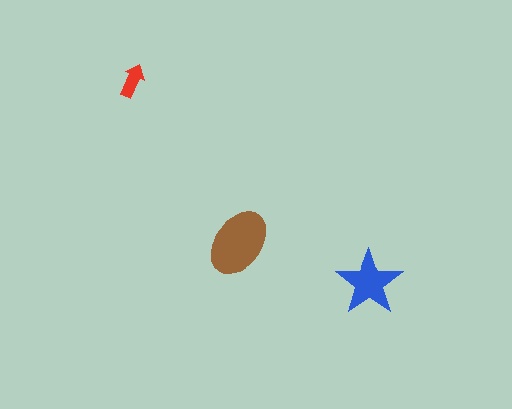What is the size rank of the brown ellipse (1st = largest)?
1st.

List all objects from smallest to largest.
The red arrow, the blue star, the brown ellipse.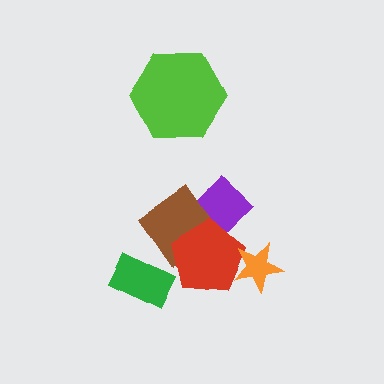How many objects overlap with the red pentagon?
3 objects overlap with the red pentagon.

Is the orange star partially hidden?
No, no other shape covers it.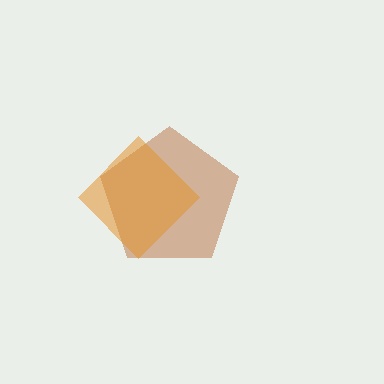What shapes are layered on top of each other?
The layered shapes are: a brown pentagon, an orange diamond.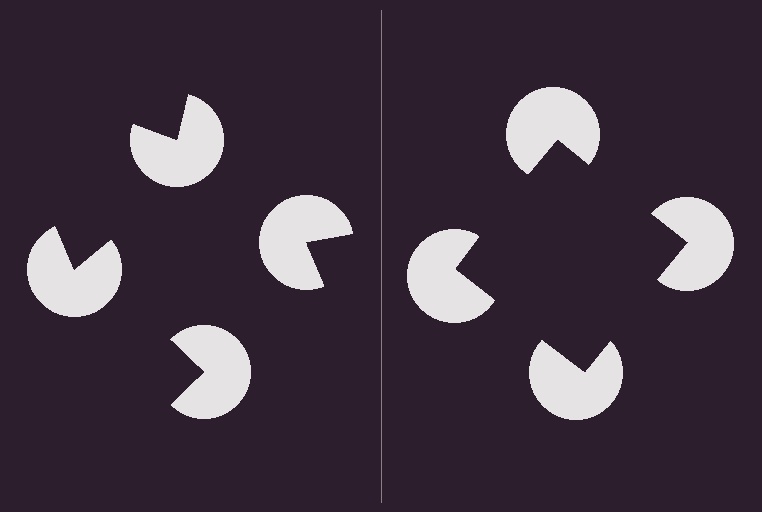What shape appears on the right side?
An illusory square.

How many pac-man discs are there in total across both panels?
8 — 4 on each side.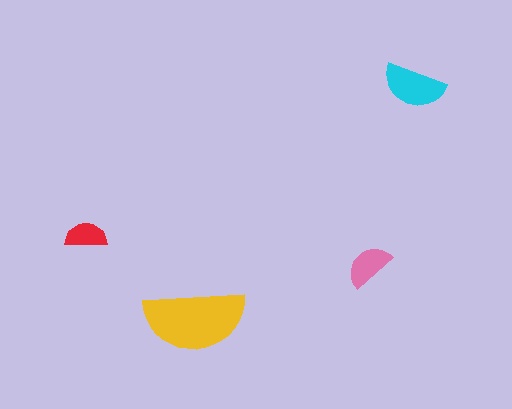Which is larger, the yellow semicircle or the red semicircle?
The yellow one.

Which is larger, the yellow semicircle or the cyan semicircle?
The yellow one.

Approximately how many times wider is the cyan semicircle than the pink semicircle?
About 1.5 times wider.